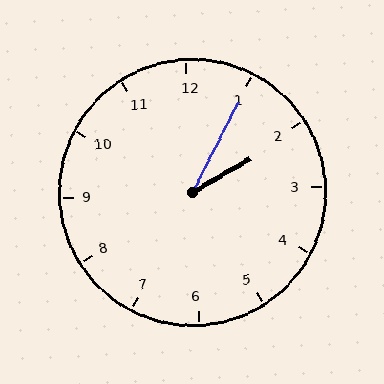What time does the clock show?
2:05.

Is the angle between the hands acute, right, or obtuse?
It is acute.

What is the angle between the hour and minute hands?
Approximately 32 degrees.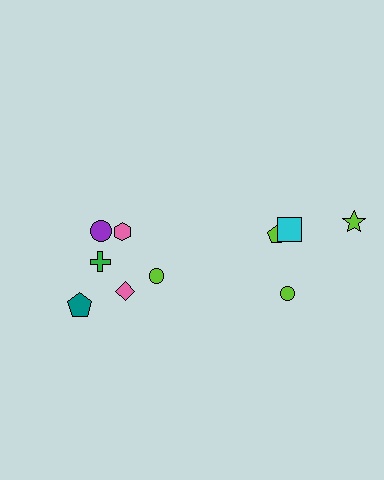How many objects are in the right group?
There are 4 objects.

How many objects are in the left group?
There are 6 objects.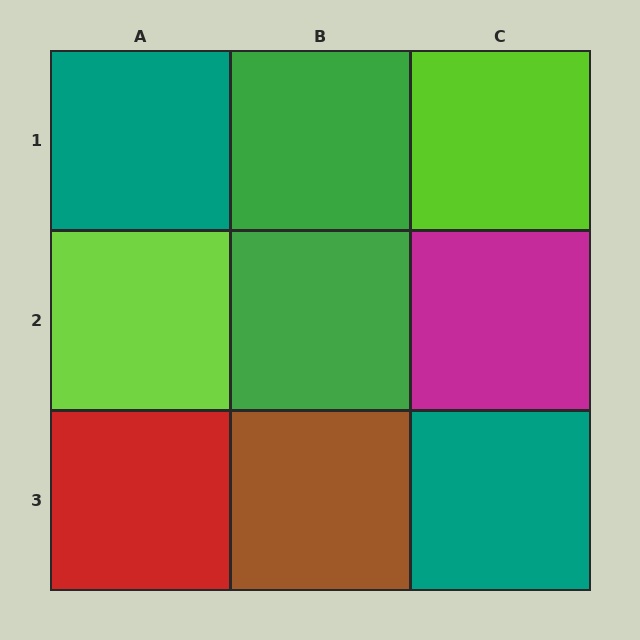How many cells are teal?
2 cells are teal.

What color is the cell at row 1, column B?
Green.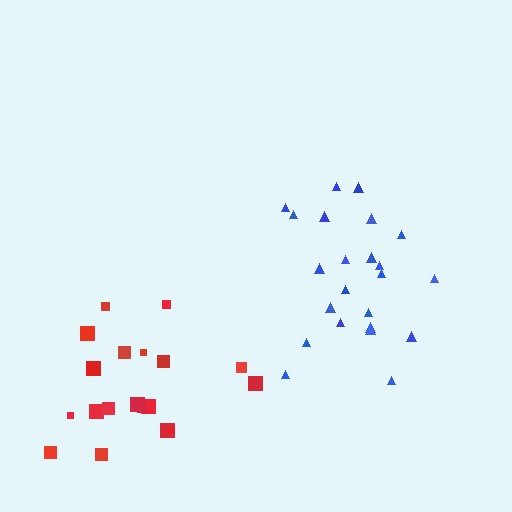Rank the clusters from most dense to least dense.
blue, red.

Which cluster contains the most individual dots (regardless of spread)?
Blue (23).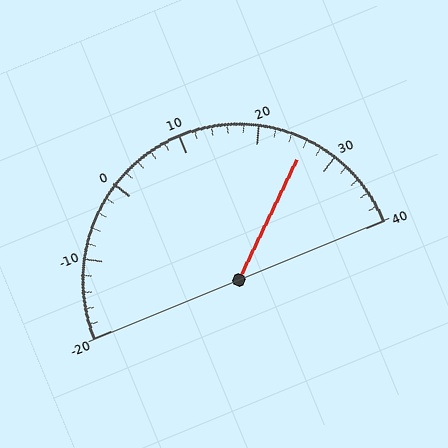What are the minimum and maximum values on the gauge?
The gauge ranges from -20 to 40.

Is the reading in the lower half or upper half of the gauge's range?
The reading is in the upper half of the range (-20 to 40).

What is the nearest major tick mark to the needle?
The nearest major tick mark is 30.